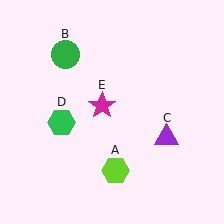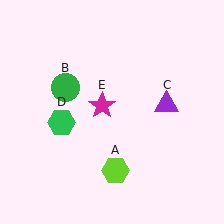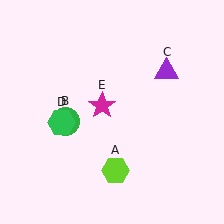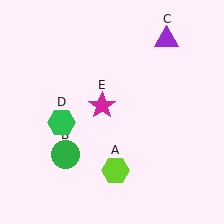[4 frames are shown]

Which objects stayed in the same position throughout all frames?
Lime hexagon (object A) and green hexagon (object D) and magenta star (object E) remained stationary.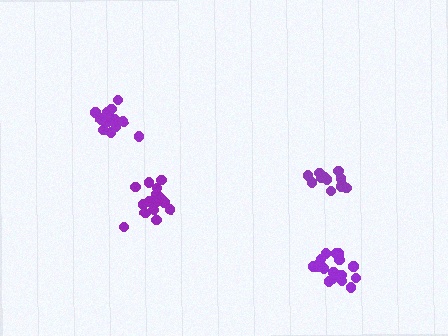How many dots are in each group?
Group 1: 18 dots, Group 2: 18 dots, Group 3: 13 dots, Group 4: 15 dots (64 total).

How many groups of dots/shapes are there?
There are 4 groups.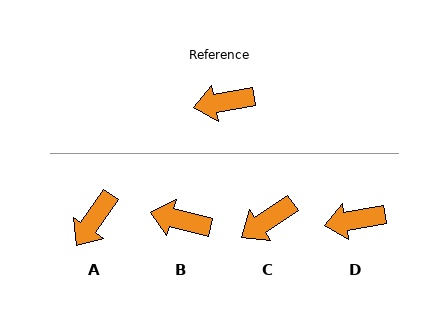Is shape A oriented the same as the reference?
No, it is off by about 45 degrees.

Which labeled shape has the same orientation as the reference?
D.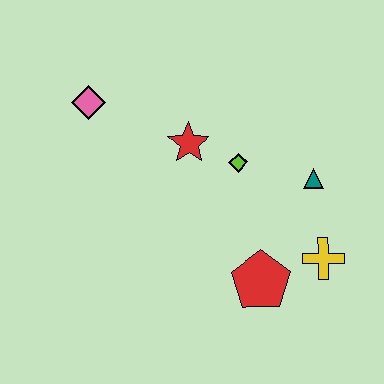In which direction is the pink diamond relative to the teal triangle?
The pink diamond is to the left of the teal triangle.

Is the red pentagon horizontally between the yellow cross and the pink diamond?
Yes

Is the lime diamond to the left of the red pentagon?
Yes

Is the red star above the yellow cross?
Yes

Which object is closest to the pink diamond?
The red star is closest to the pink diamond.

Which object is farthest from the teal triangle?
The pink diamond is farthest from the teal triangle.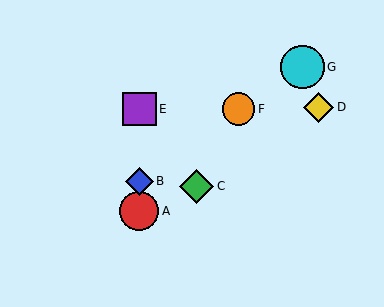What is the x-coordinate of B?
Object B is at x≈139.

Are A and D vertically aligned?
No, A is at x≈139 and D is at x≈319.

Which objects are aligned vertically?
Objects A, B, E are aligned vertically.